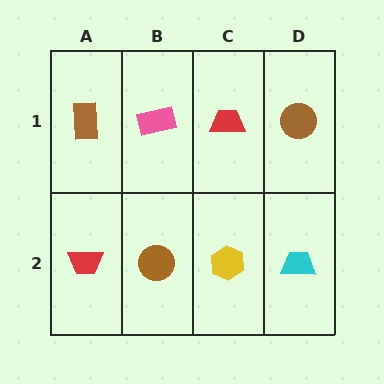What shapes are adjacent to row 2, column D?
A brown circle (row 1, column D), a yellow hexagon (row 2, column C).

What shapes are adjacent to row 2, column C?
A red trapezoid (row 1, column C), a brown circle (row 2, column B), a cyan trapezoid (row 2, column D).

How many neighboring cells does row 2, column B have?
3.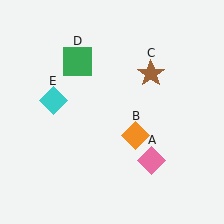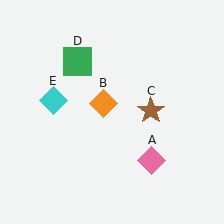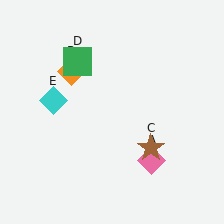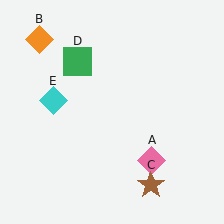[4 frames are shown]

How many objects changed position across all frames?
2 objects changed position: orange diamond (object B), brown star (object C).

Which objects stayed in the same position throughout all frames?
Pink diamond (object A) and green square (object D) and cyan diamond (object E) remained stationary.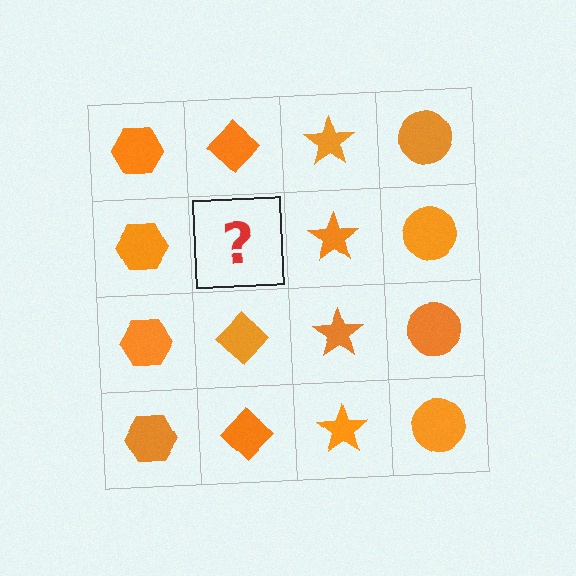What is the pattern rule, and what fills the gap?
The rule is that each column has a consistent shape. The gap should be filled with an orange diamond.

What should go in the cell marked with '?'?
The missing cell should contain an orange diamond.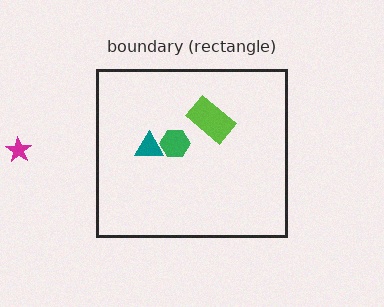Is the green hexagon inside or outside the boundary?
Inside.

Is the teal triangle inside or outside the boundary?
Inside.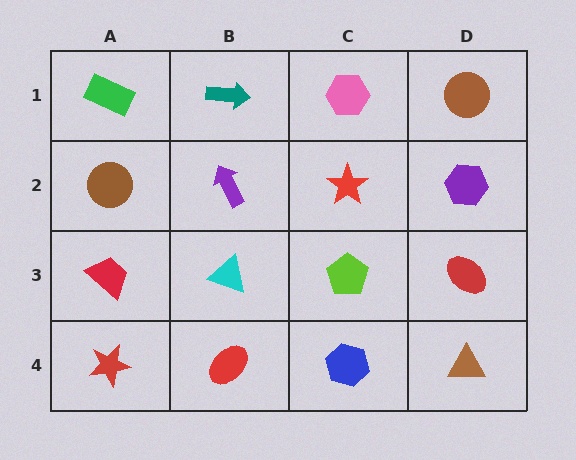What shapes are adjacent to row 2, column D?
A brown circle (row 1, column D), a red ellipse (row 3, column D), a red star (row 2, column C).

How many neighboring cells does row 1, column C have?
3.